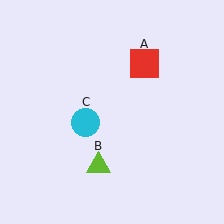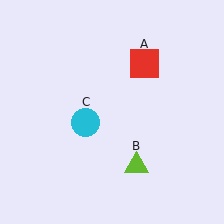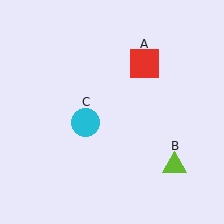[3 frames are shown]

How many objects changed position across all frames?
1 object changed position: lime triangle (object B).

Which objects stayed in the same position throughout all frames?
Red square (object A) and cyan circle (object C) remained stationary.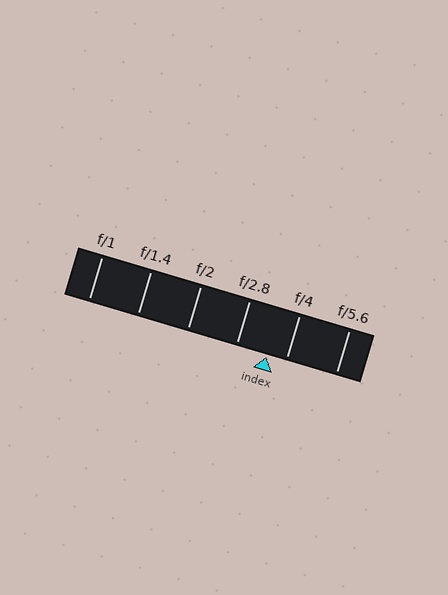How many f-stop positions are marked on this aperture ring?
There are 6 f-stop positions marked.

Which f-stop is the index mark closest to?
The index mark is closest to f/4.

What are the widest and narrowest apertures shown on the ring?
The widest aperture shown is f/1 and the narrowest is f/5.6.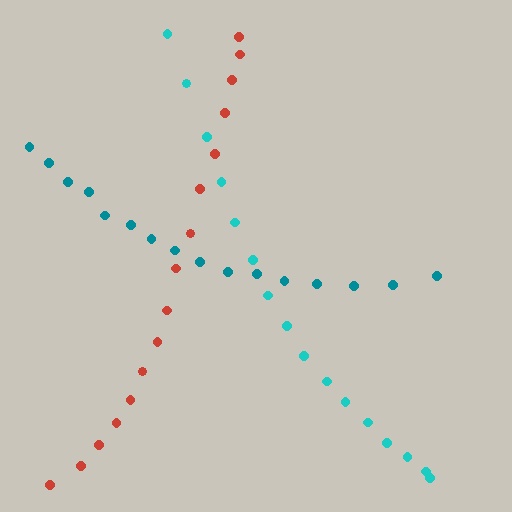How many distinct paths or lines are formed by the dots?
There are 3 distinct paths.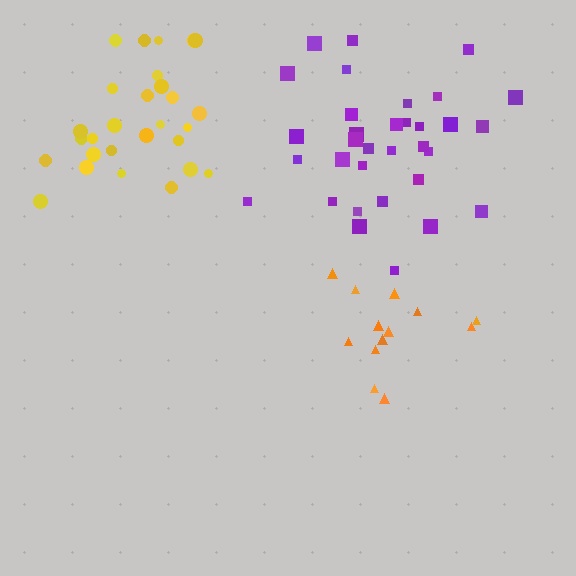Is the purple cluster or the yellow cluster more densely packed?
Purple.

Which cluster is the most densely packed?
Purple.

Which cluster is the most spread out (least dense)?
Orange.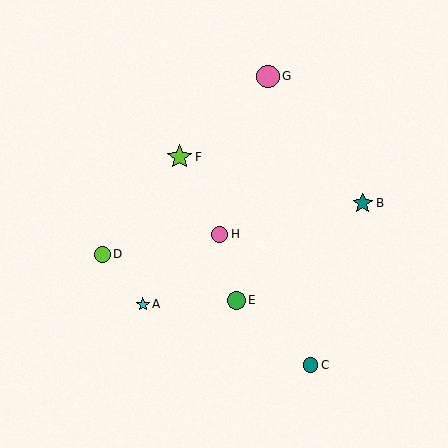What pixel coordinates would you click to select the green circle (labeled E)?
Click at (236, 300) to select the green circle E.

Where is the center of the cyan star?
The center of the cyan star is at (143, 304).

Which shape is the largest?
The lime star (labeled F) is the largest.